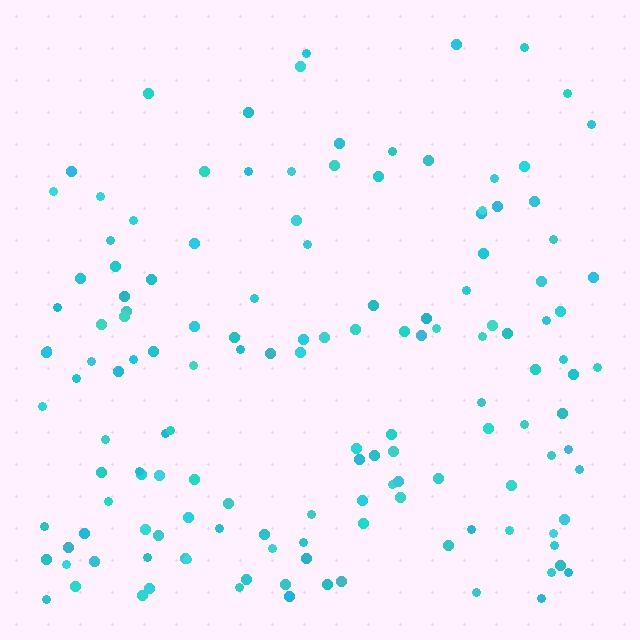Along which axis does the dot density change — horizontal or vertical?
Vertical.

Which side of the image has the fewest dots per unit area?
The top.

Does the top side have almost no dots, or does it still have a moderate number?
Still a moderate number, just noticeably fewer than the bottom.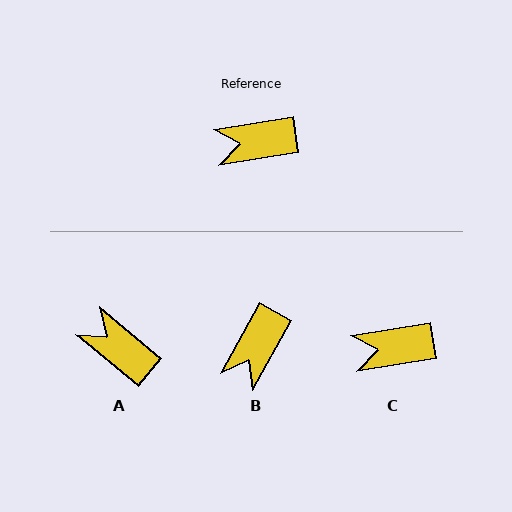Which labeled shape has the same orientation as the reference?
C.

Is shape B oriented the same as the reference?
No, it is off by about 52 degrees.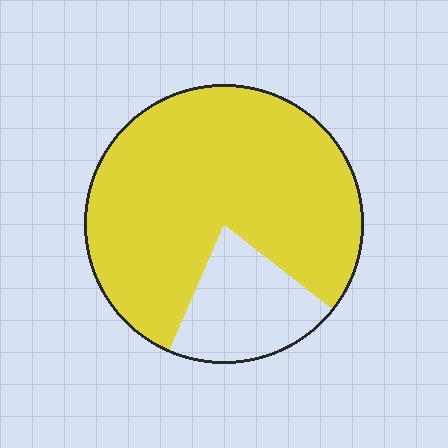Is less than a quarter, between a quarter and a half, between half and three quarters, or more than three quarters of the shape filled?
More than three quarters.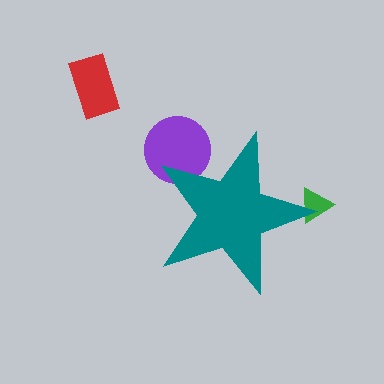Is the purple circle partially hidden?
Yes, the purple circle is partially hidden behind the teal star.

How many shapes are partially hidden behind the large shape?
2 shapes are partially hidden.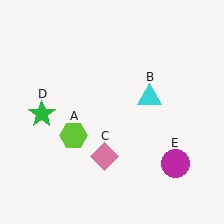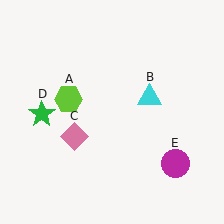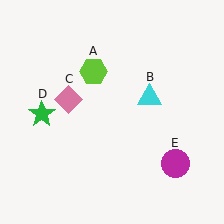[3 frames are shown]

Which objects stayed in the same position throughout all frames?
Cyan triangle (object B) and green star (object D) and magenta circle (object E) remained stationary.